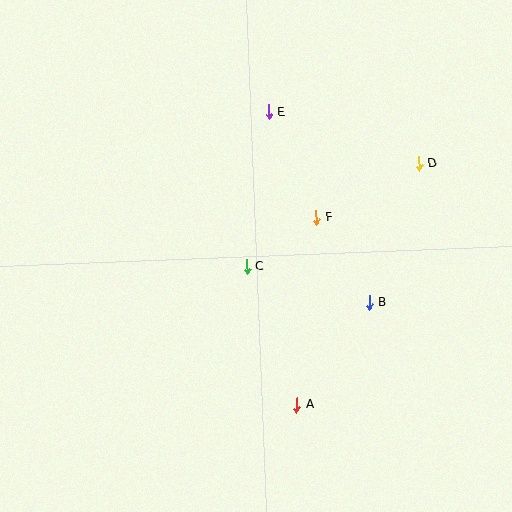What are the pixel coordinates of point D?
Point D is at (419, 163).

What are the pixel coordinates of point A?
Point A is at (296, 405).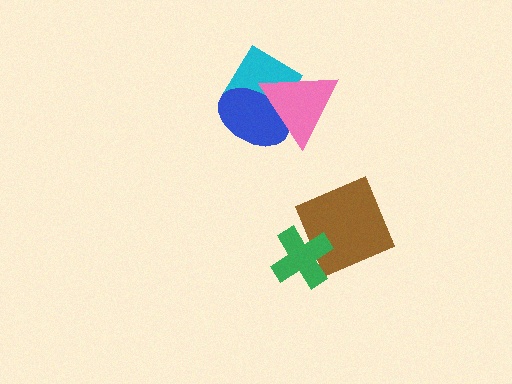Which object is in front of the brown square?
The green cross is in front of the brown square.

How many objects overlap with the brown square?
1 object overlaps with the brown square.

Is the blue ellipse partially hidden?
Yes, it is partially covered by another shape.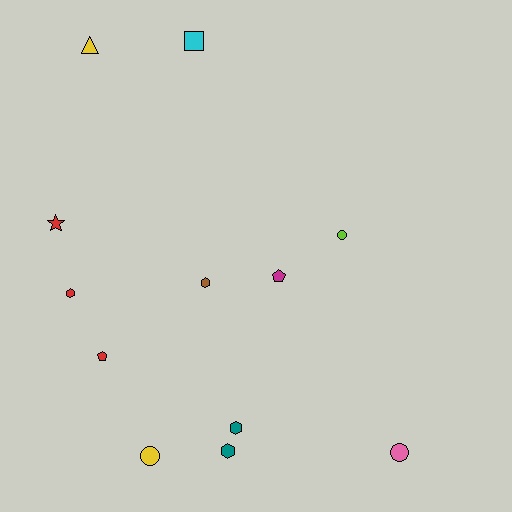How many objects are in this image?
There are 12 objects.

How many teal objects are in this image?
There are 2 teal objects.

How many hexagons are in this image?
There are 4 hexagons.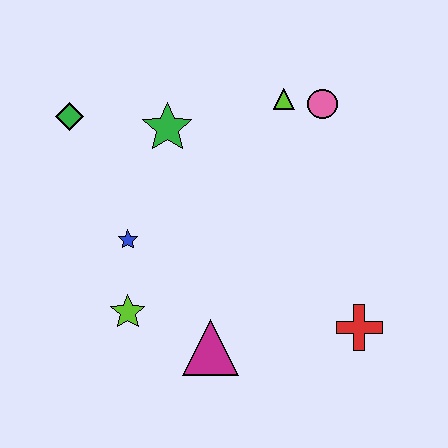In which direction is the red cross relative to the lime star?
The red cross is to the right of the lime star.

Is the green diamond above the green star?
Yes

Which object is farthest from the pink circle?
The lime star is farthest from the pink circle.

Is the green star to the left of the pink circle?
Yes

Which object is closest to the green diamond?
The green star is closest to the green diamond.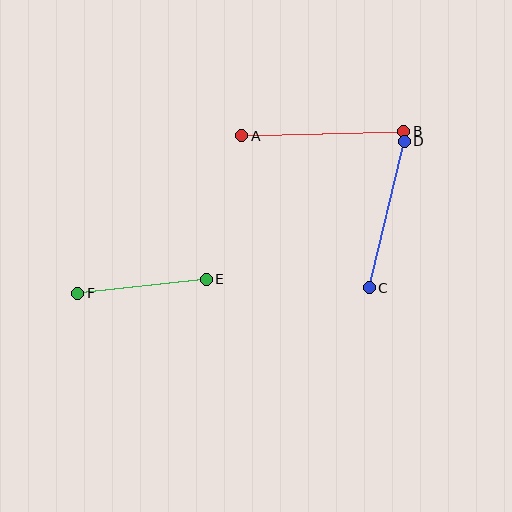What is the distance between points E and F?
The distance is approximately 129 pixels.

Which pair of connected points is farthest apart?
Points A and B are farthest apart.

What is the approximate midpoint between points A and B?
The midpoint is at approximately (323, 133) pixels.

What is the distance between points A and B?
The distance is approximately 162 pixels.